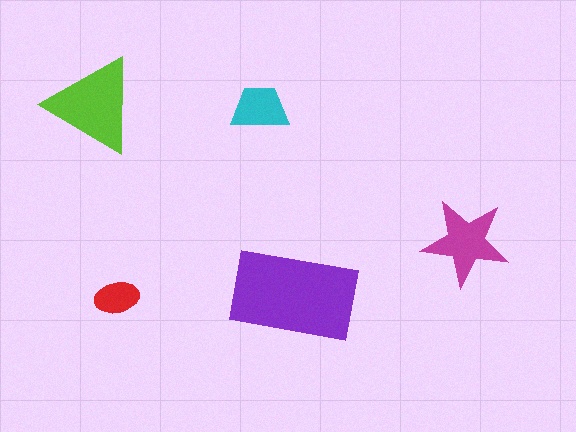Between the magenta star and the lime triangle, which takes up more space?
The lime triangle.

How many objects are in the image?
There are 5 objects in the image.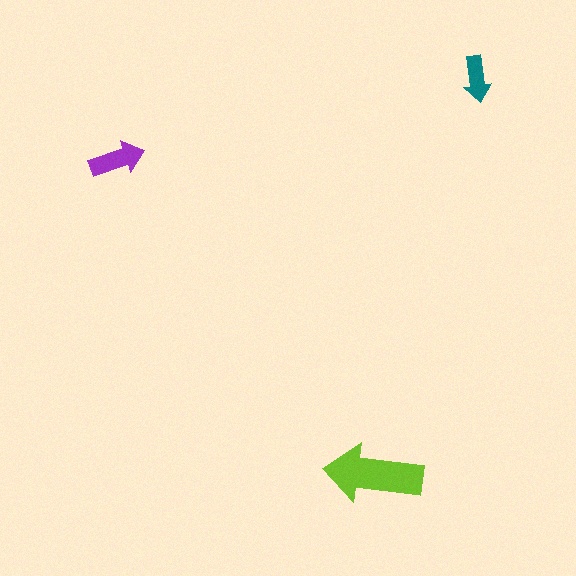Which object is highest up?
The teal arrow is topmost.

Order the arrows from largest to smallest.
the lime one, the purple one, the teal one.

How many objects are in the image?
There are 3 objects in the image.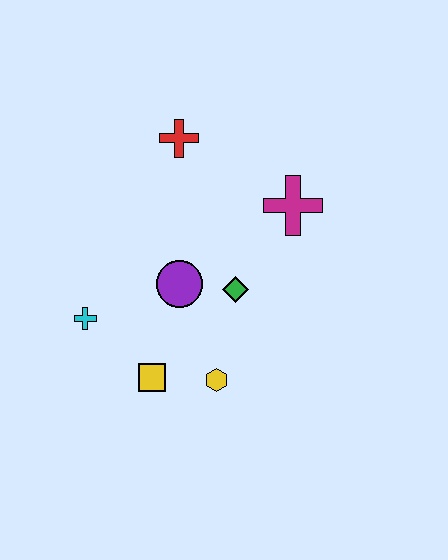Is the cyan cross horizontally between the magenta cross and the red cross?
No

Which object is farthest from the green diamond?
The red cross is farthest from the green diamond.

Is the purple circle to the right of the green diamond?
No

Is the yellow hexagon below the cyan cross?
Yes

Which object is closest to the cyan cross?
The yellow square is closest to the cyan cross.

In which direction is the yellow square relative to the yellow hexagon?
The yellow square is to the left of the yellow hexagon.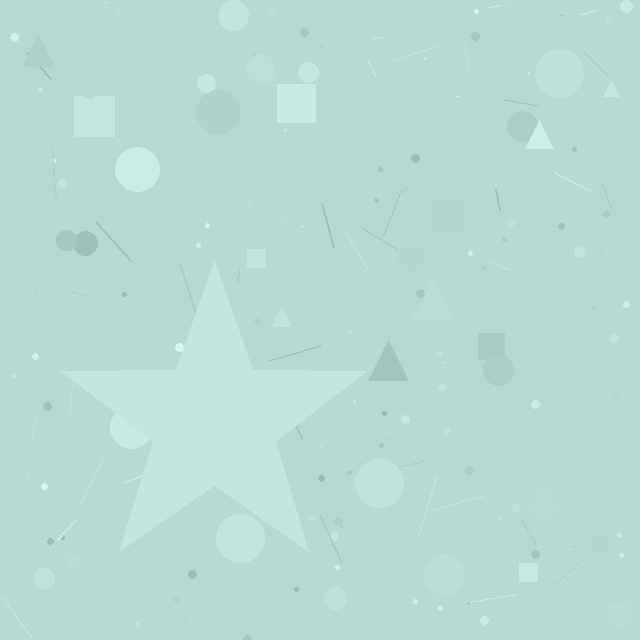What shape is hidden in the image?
A star is hidden in the image.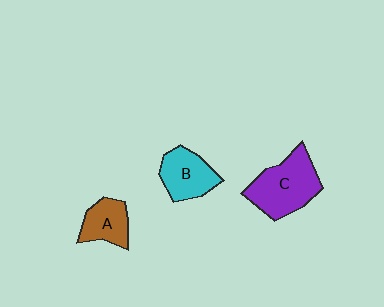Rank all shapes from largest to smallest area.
From largest to smallest: C (purple), B (cyan), A (brown).